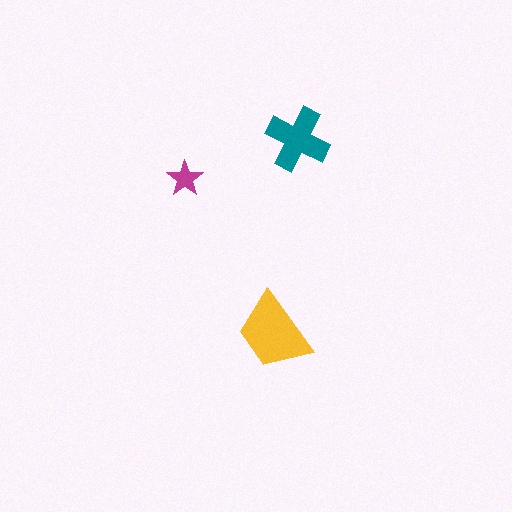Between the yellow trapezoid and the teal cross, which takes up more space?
The yellow trapezoid.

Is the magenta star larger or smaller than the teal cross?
Smaller.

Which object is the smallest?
The magenta star.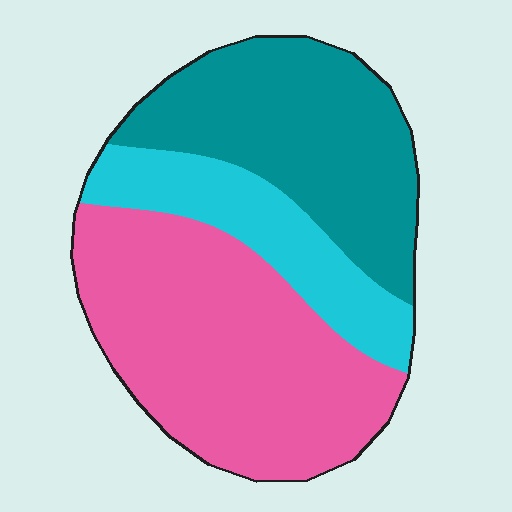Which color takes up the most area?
Pink, at roughly 45%.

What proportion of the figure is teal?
Teal covers around 35% of the figure.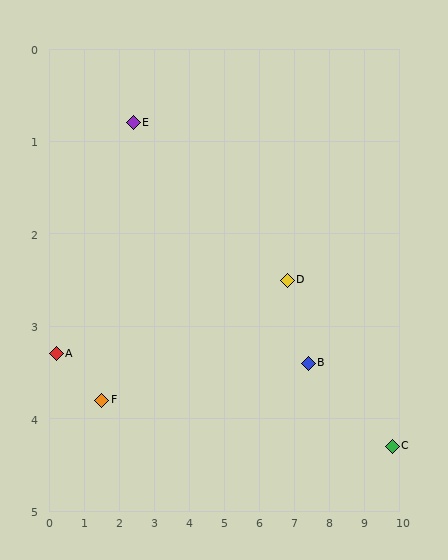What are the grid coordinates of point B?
Point B is at approximately (7.4, 3.4).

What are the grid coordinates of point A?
Point A is at approximately (0.2, 3.3).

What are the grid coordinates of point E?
Point E is at approximately (2.4, 0.8).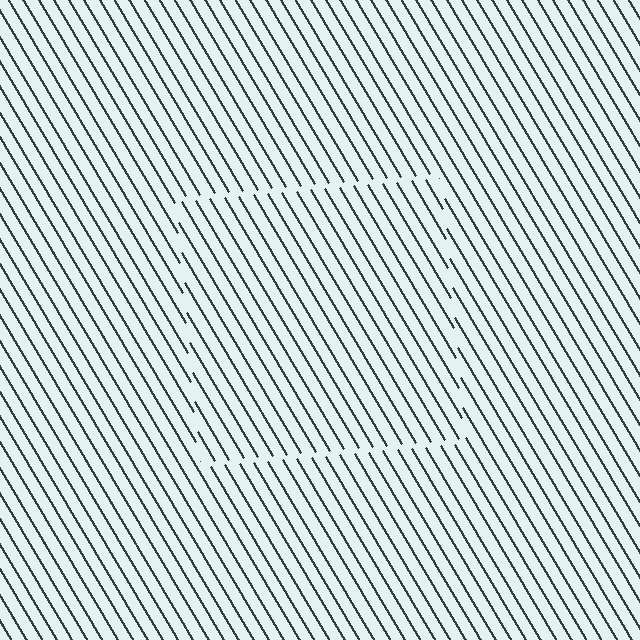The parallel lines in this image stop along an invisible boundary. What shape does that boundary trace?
An illusory square. The interior of the shape contains the same grating, shifted by half a period — the contour is defined by the phase discontinuity where line-ends from the inner and outer gratings abut.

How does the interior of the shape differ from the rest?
The interior of the shape contains the same grating, shifted by half a period — the contour is defined by the phase discontinuity where line-ends from the inner and outer gratings abut.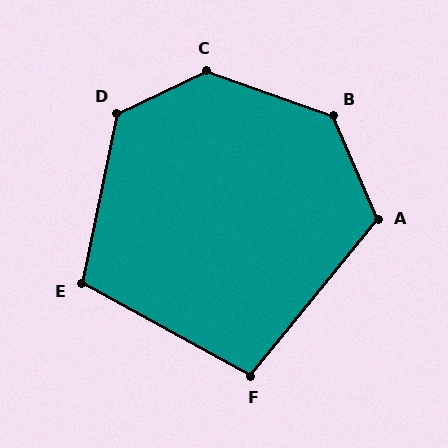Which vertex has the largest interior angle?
C, at approximately 135 degrees.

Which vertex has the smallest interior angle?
F, at approximately 101 degrees.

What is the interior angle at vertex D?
Approximately 127 degrees (obtuse).